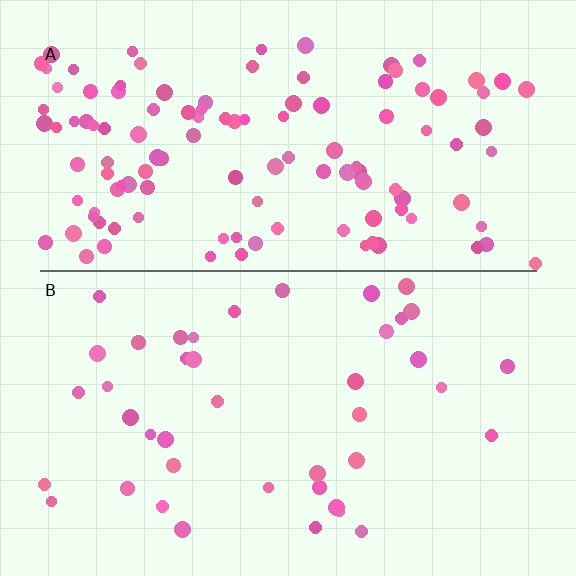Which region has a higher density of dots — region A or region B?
A (the top).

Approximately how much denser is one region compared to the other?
Approximately 2.9× — region A over region B.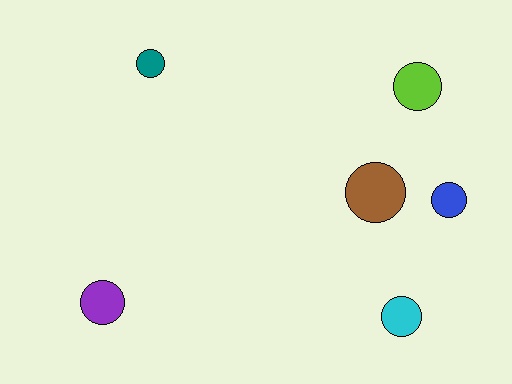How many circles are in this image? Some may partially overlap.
There are 6 circles.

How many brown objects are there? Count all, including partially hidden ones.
There is 1 brown object.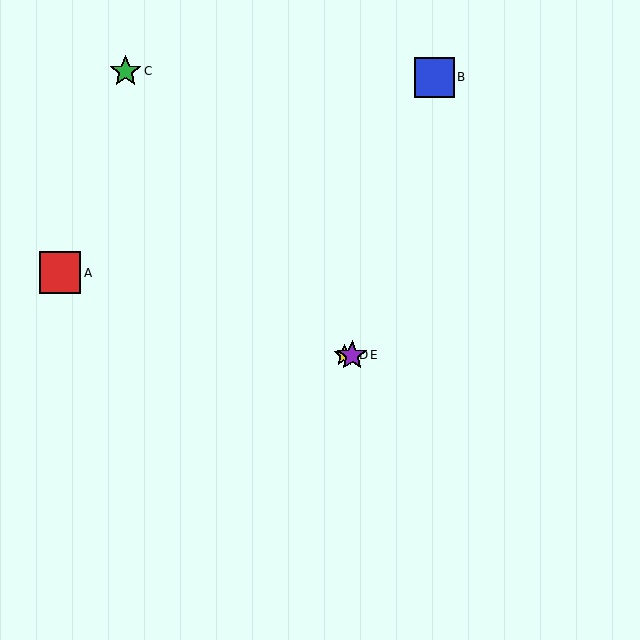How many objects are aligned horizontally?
2 objects (D, E) are aligned horizontally.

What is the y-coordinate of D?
Object D is at y≈355.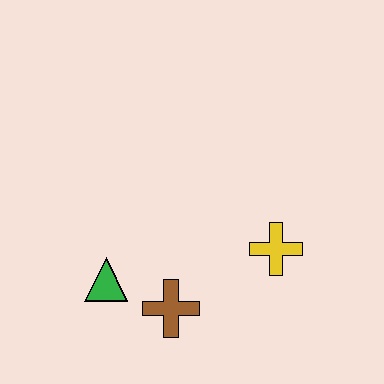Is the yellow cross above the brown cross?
Yes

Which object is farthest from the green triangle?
The yellow cross is farthest from the green triangle.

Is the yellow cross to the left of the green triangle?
No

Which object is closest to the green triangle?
The brown cross is closest to the green triangle.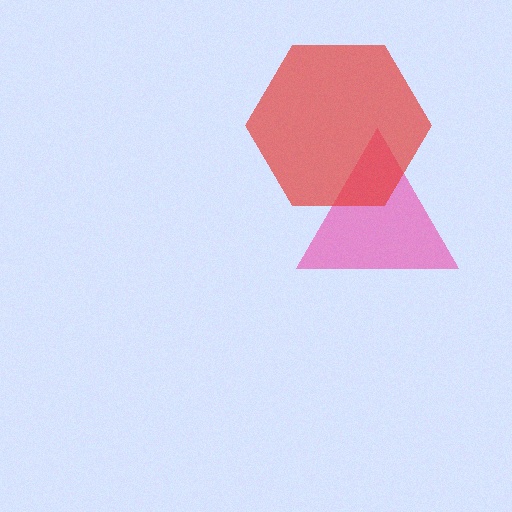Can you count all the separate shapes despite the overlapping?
Yes, there are 2 separate shapes.